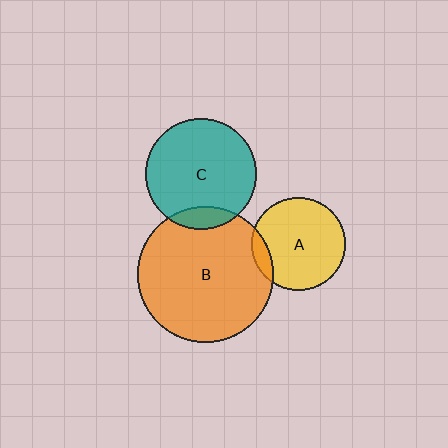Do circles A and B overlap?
Yes.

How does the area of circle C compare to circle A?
Approximately 1.4 times.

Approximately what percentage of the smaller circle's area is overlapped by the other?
Approximately 10%.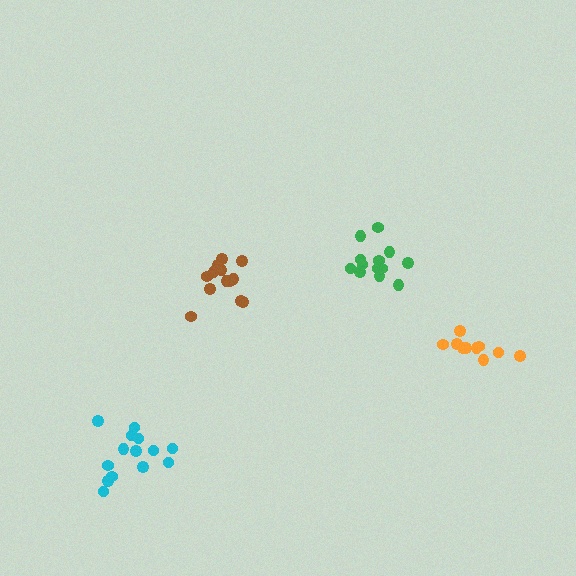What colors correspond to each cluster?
The clusters are colored: brown, cyan, orange, green.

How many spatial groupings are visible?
There are 4 spatial groupings.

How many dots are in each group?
Group 1: 13 dots, Group 2: 14 dots, Group 3: 11 dots, Group 4: 13 dots (51 total).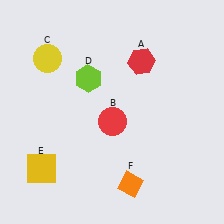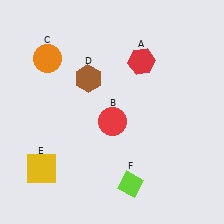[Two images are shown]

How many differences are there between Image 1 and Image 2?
There are 3 differences between the two images.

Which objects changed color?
C changed from yellow to orange. D changed from lime to brown. F changed from orange to lime.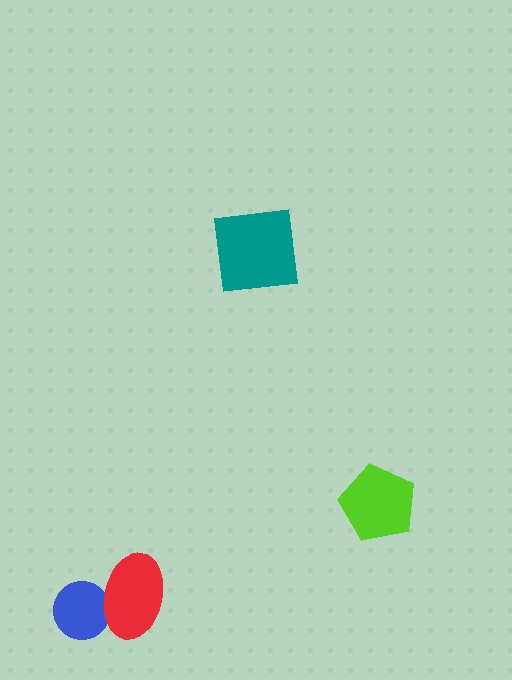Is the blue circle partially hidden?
Yes, it is partially covered by another shape.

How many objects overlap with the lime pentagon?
0 objects overlap with the lime pentagon.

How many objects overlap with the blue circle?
1 object overlaps with the blue circle.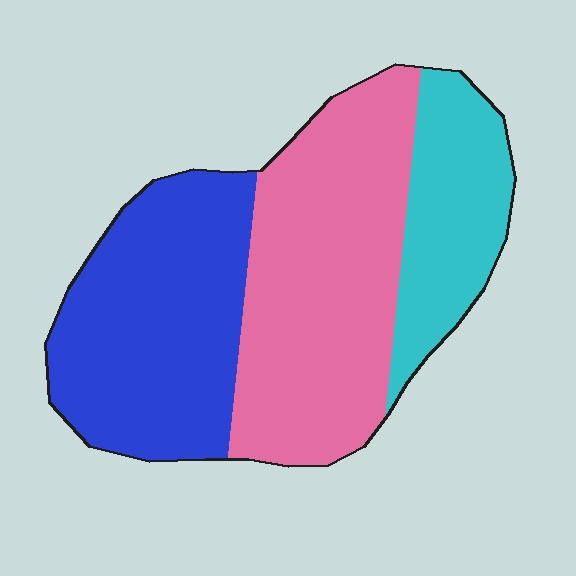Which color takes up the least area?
Cyan, at roughly 20%.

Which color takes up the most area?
Pink, at roughly 45%.